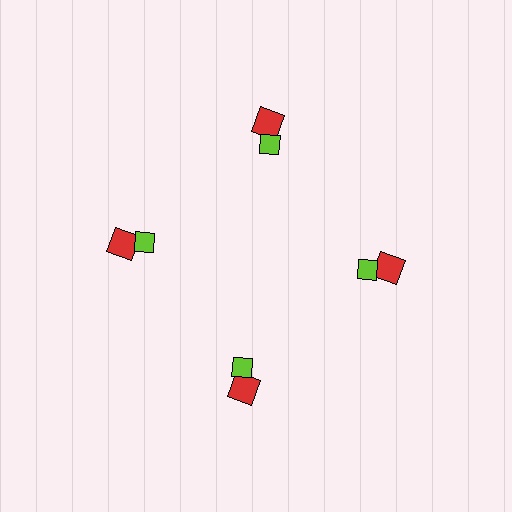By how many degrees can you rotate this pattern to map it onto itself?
The pattern maps onto itself every 90 degrees of rotation.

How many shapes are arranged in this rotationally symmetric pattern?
There are 8 shapes, arranged in 4 groups of 2.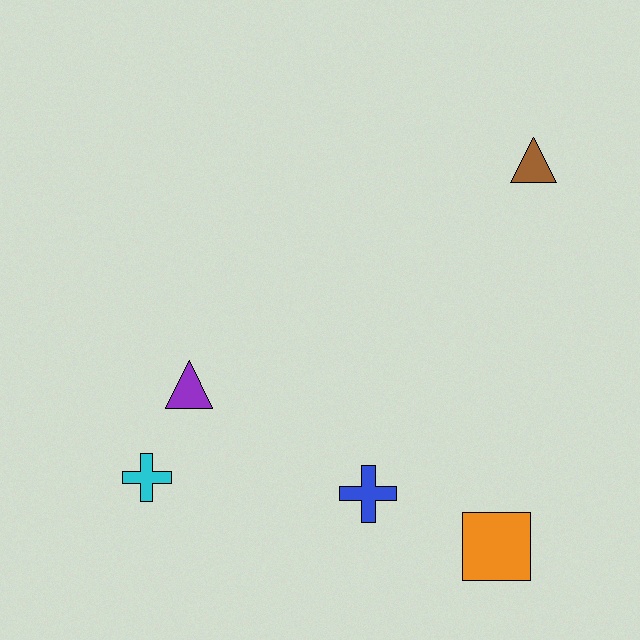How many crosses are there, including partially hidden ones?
There are 2 crosses.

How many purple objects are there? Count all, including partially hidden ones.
There is 1 purple object.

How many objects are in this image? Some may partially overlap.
There are 5 objects.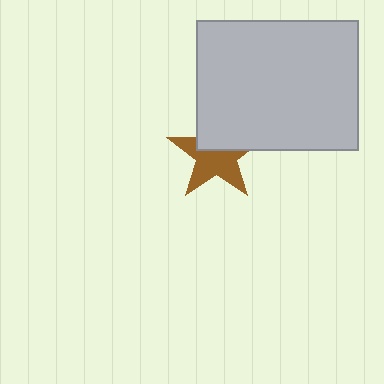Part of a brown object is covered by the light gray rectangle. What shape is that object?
It is a star.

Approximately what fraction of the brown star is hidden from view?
Roughly 41% of the brown star is hidden behind the light gray rectangle.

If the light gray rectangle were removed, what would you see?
You would see the complete brown star.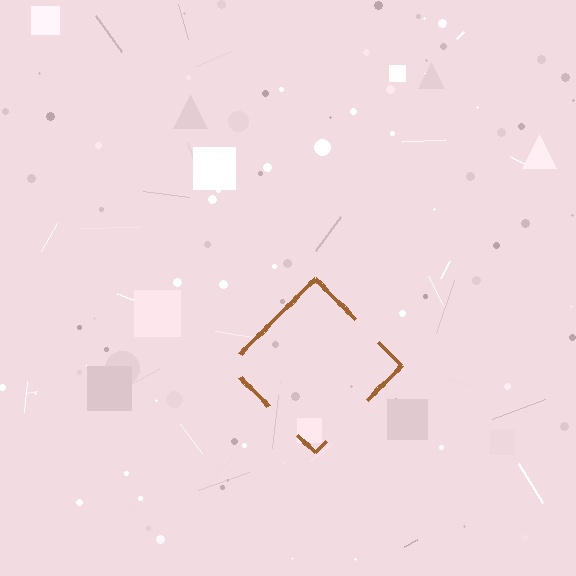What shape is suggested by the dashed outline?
The dashed outline suggests a diamond.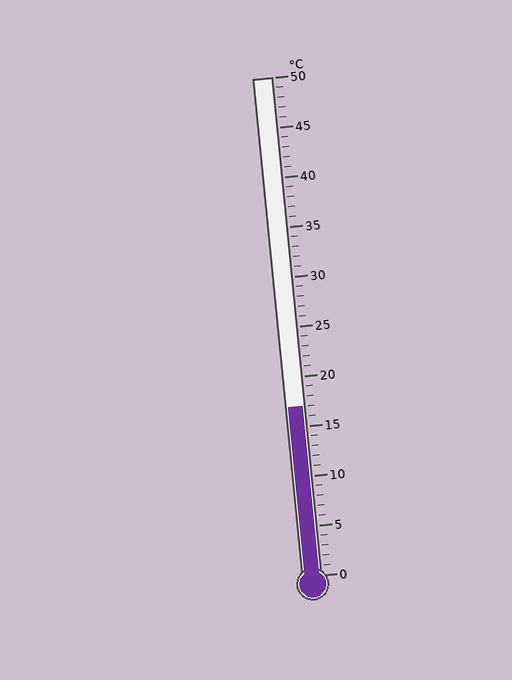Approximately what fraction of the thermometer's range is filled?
The thermometer is filled to approximately 35% of its range.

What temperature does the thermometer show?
The thermometer shows approximately 17°C.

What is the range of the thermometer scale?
The thermometer scale ranges from 0°C to 50°C.